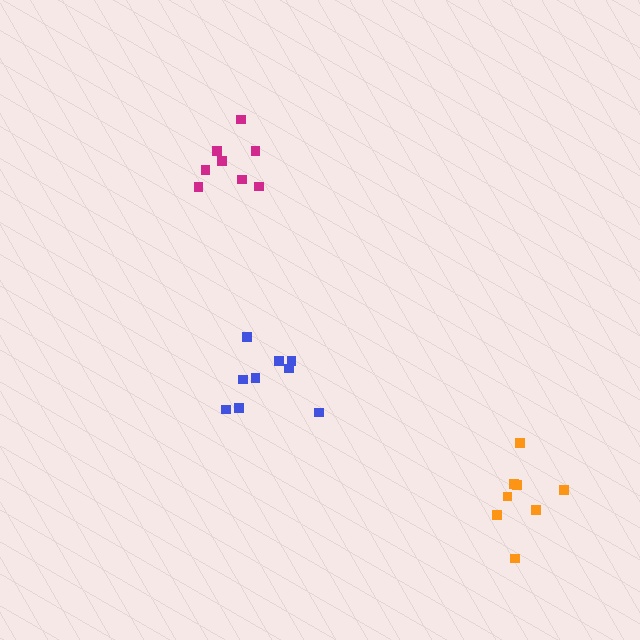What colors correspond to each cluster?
The clusters are colored: blue, magenta, orange.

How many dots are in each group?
Group 1: 9 dots, Group 2: 8 dots, Group 3: 8 dots (25 total).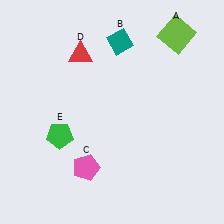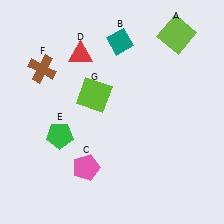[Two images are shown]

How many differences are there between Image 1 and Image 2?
There are 2 differences between the two images.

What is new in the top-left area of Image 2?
A lime square (G) was added in the top-left area of Image 2.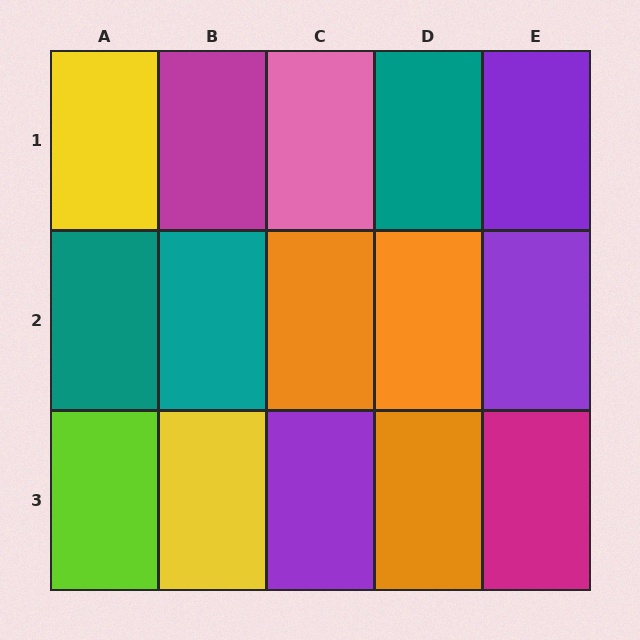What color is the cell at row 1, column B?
Magenta.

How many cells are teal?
3 cells are teal.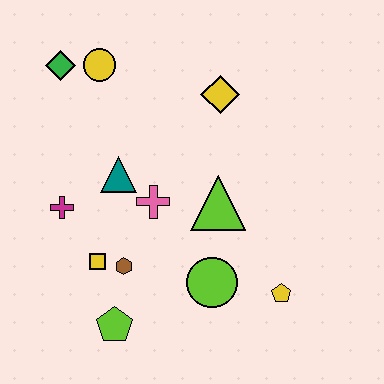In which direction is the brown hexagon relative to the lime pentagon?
The brown hexagon is above the lime pentagon.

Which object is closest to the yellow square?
The brown hexagon is closest to the yellow square.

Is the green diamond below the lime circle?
No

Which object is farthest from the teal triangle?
The yellow pentagon is farthest from the teal triangle.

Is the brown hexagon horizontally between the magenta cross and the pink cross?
Yes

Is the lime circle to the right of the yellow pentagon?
No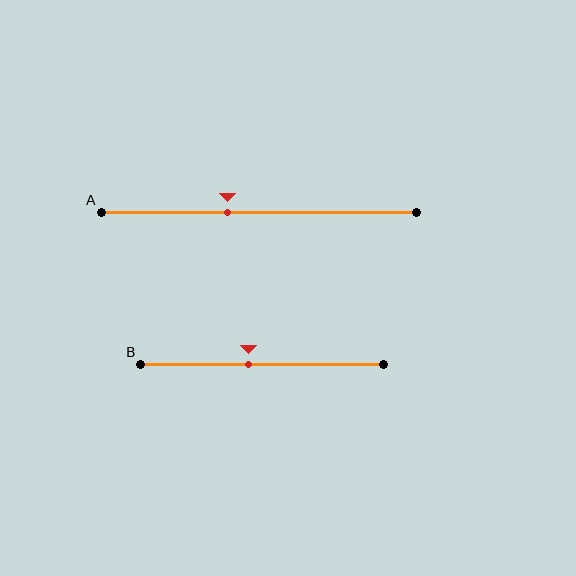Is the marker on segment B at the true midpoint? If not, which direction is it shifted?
No, the marker on segment B is shifted to the left by about 6% of the segment length.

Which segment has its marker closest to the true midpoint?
Segment B has its marker closest to the true midpoint.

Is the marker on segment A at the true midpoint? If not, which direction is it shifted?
No, the marker on segment A is shifted to the left by about 10% of the segment length.